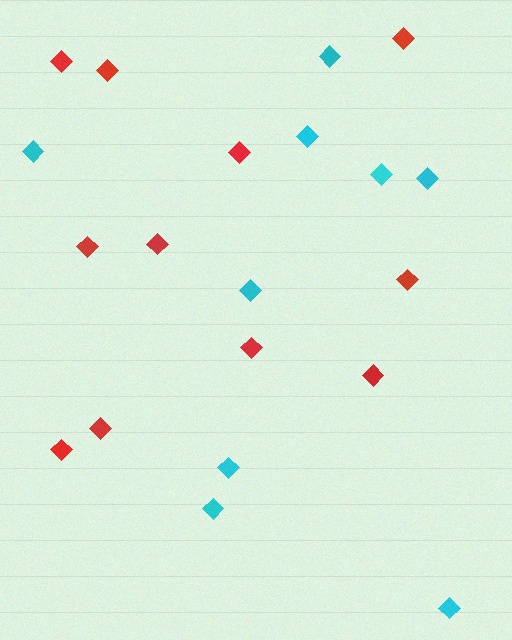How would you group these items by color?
There are 2 groups: one group of red diamonds (11) and one group of cyan diamonds (9).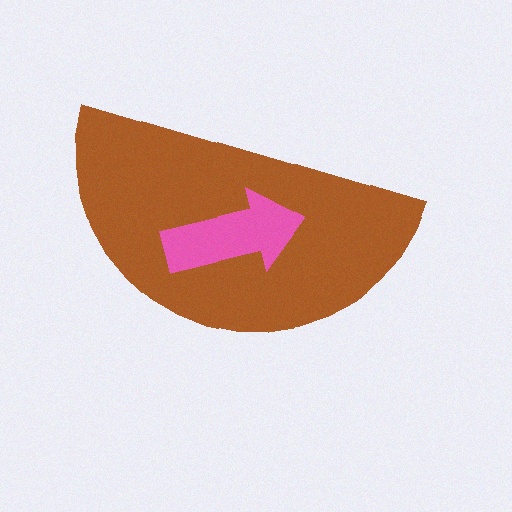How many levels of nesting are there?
2.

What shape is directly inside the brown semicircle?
The pink arrow.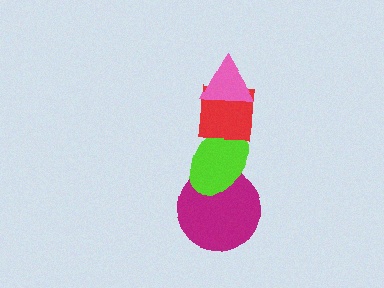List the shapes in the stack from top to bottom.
From top to bottom: the pink triangle, the red square, the lime ellipse, the magenta circle.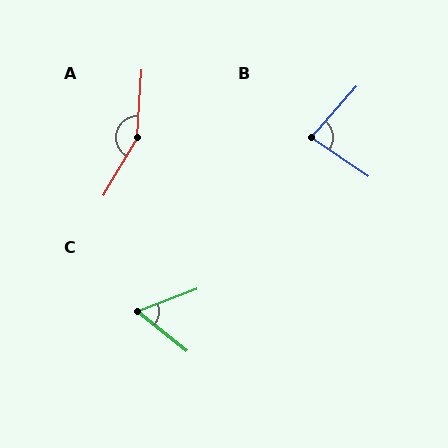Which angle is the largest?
A, at approximately 154 degrees.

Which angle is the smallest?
C, at approximately 59 degrees.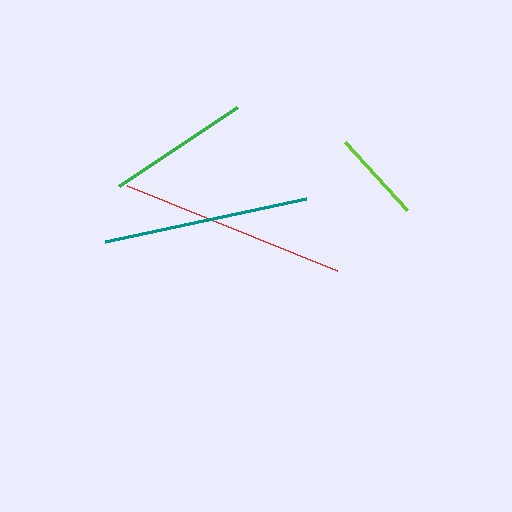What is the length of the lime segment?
The lime segment is approximately 92 pixels long.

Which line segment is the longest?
The red line is the longest at approximately 226 pixels.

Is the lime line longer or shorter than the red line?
The red line is longer than the lime line.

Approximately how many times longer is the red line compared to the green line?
The red line is approximately 1.6 times the length of the green line.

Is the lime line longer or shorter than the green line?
The green line is longer than the lime line.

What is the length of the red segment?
The red segment is approximately 226 pixels long.